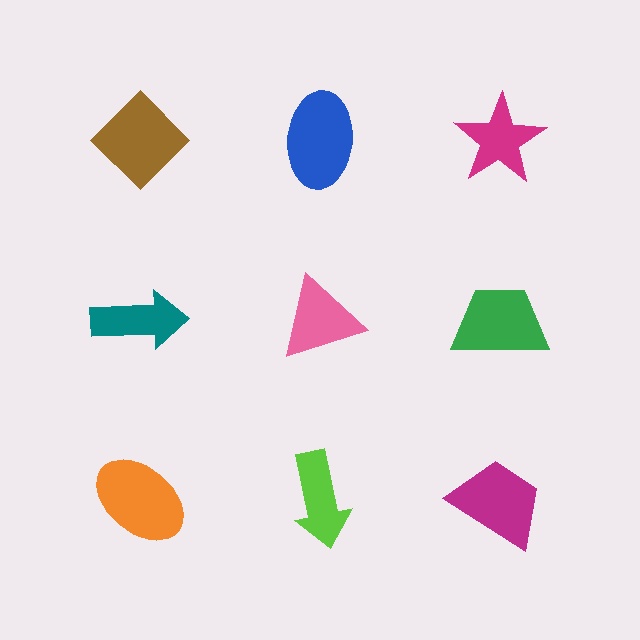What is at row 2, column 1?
A teal arrow.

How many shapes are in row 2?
3 shapes.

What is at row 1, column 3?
A magenta star.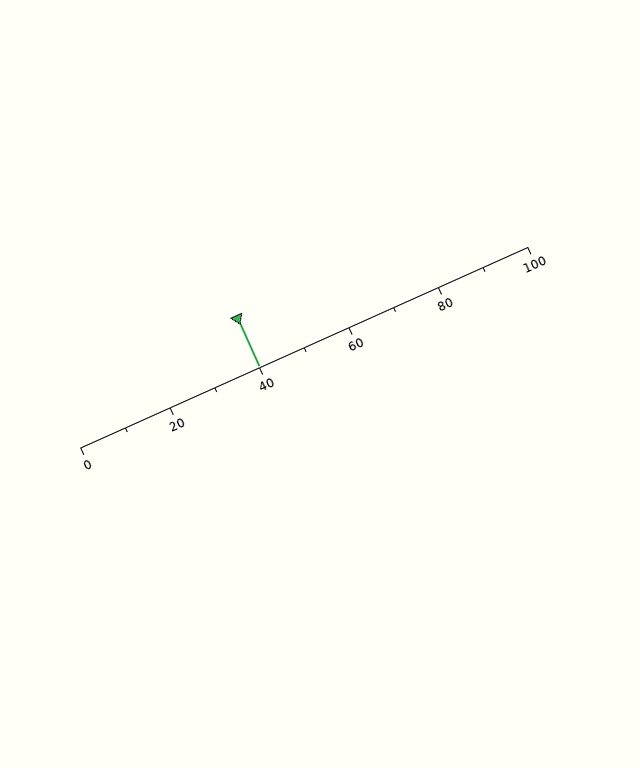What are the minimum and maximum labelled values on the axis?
The axis runs from 0 to 100.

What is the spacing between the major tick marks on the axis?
The major ticks are spaced 20 apart.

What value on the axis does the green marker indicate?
The marker indicates approximately 40.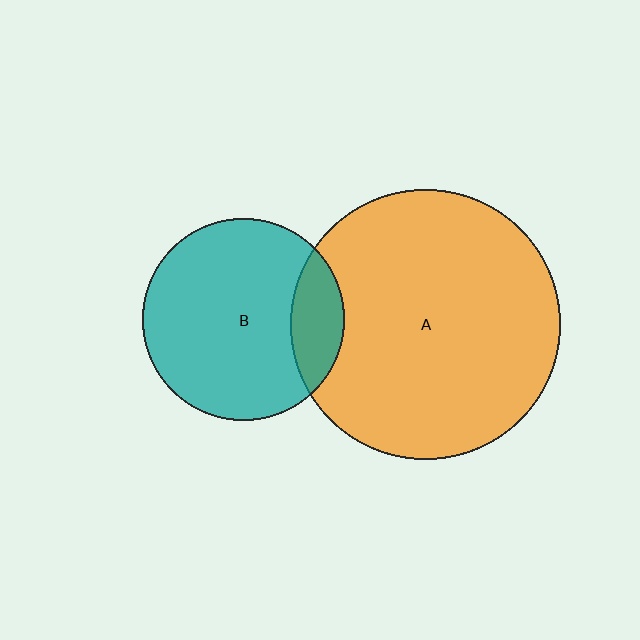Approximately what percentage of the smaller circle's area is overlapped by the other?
Approximately 15%.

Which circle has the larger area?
Circle A (orange).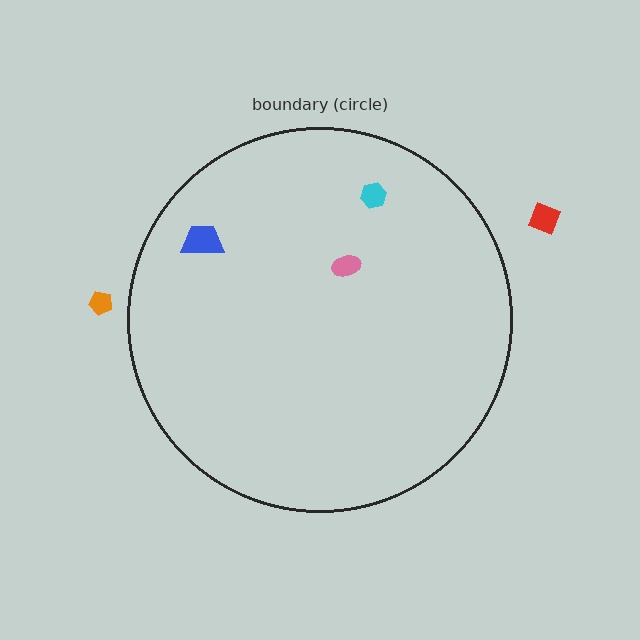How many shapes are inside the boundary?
3 inside, 2 outside.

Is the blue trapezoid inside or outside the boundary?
Inside.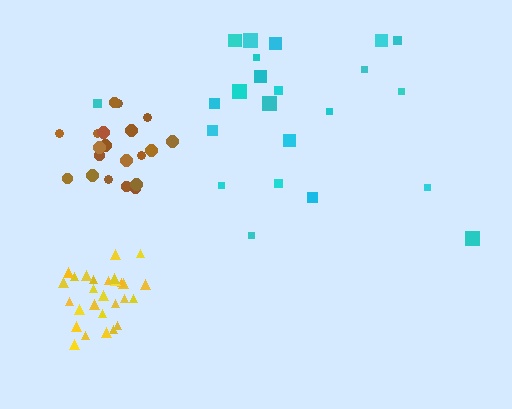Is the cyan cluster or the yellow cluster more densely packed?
Yellow.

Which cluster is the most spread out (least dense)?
Cyan.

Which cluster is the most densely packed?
Yellow.